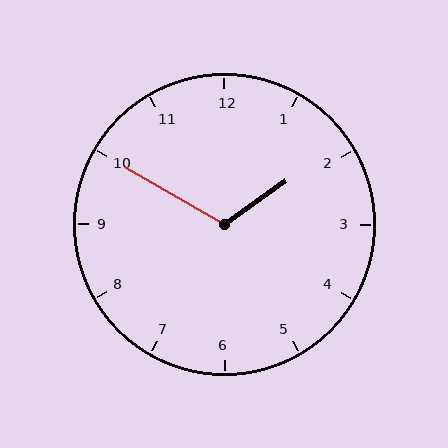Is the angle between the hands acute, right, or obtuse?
It is obtuse.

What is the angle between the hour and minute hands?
Approximately 115 degrees.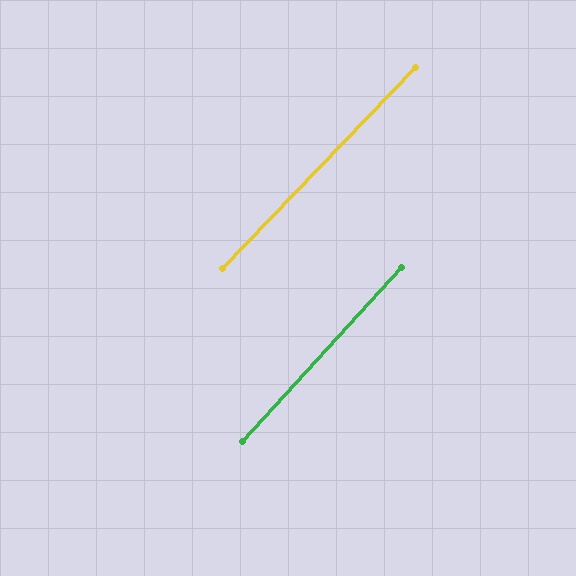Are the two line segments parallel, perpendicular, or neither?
Parallel — their directions differ by only 1.4°.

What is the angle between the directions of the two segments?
Approximately 1 degree.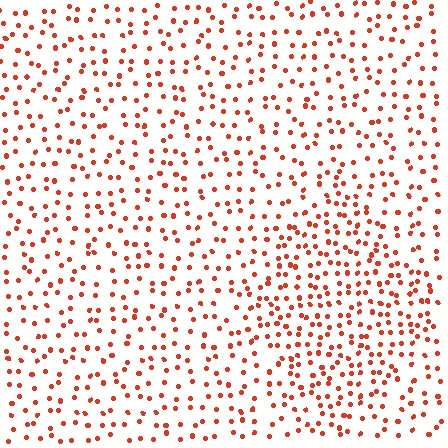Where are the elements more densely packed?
The elements are more densely packed inside the diamond boundary.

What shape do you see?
I see a diamond.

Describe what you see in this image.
The image contains small red elements arranged at two different densities. A diamond-shaped region is visible where the elements are more densely packed than the surrounding area.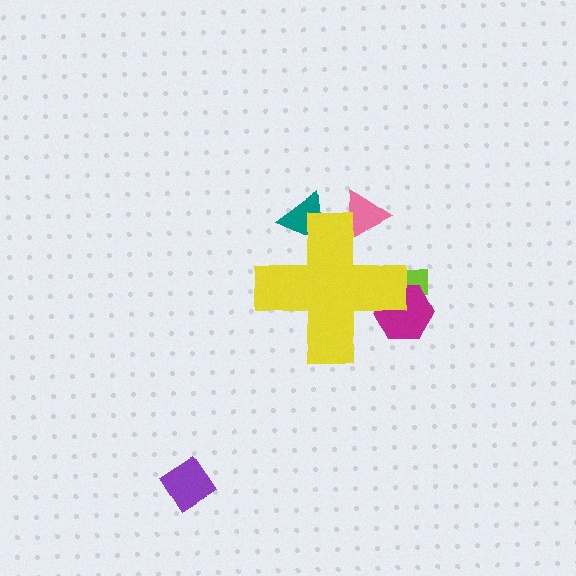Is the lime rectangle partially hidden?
Yes, the lime rectangle is partially hidden behind the yellow cross.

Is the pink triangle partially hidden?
Yes, the pink triangle is partially hidden behind the yellow cross.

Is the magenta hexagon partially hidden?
Yes, the magenta hexagon is partially hidden behind the yellow cross.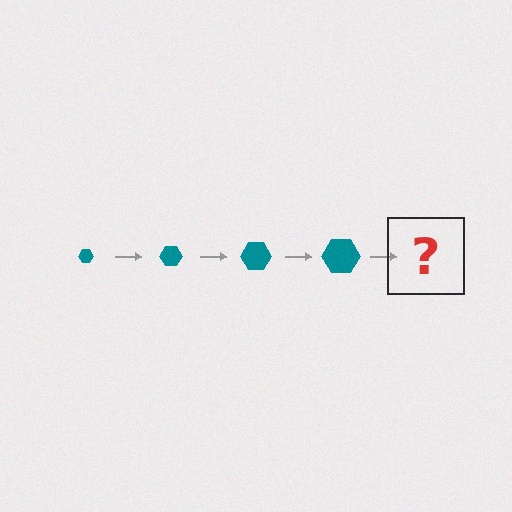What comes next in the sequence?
The next element should be a teal hexagon, larger than the previous one.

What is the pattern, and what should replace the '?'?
The pattern is that the hexagon gets progressively larger each step. The '?' should be a teal hexagon, larger than the previous one.